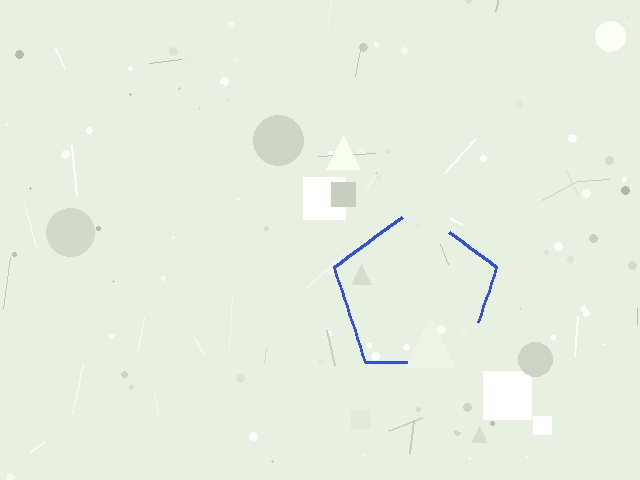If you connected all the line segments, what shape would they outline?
They would outline a pentagon.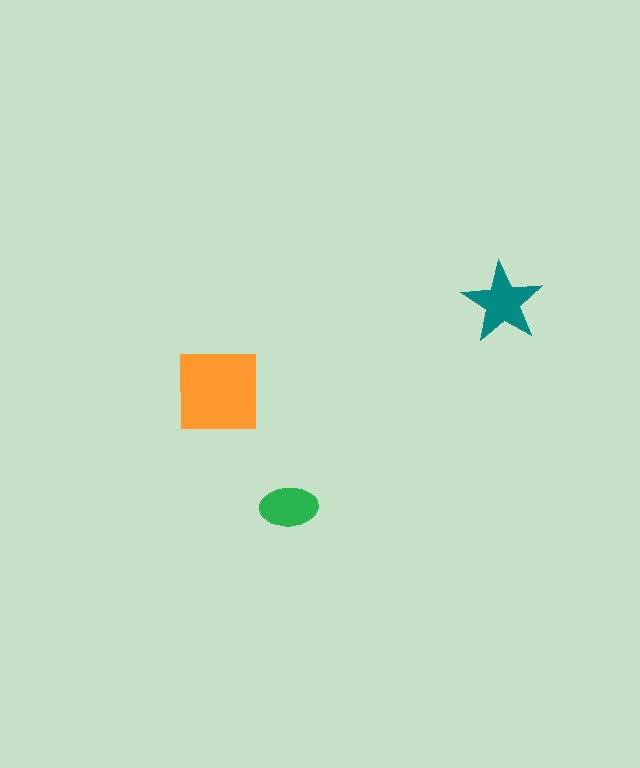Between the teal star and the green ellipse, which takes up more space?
The teal star.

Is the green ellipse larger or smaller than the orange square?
Smaller.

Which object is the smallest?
The green ellipse.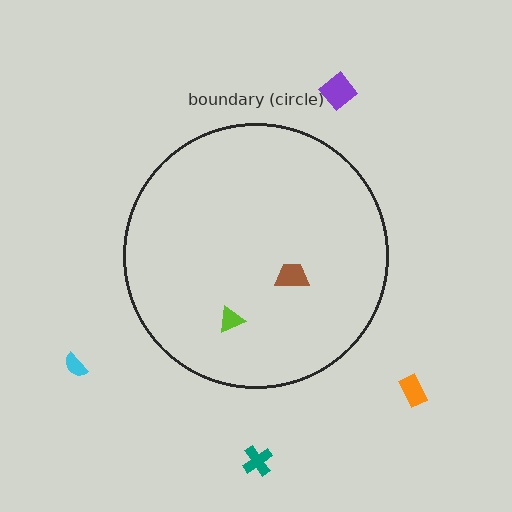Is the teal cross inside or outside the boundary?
Outside.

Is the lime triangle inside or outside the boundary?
Inside.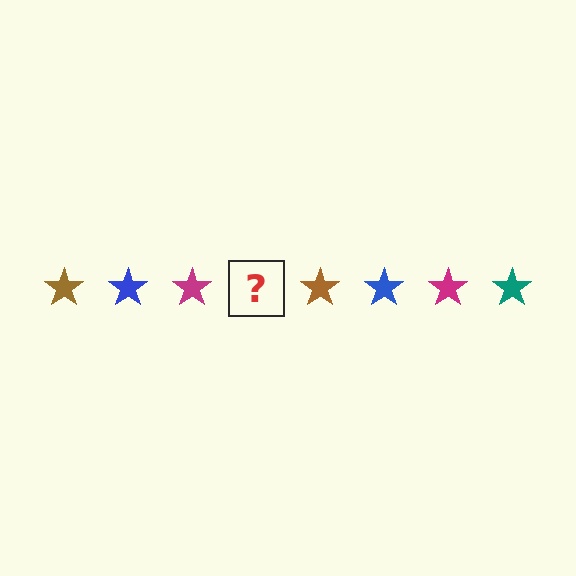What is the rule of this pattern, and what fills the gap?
The rule is that the pattern cycles through brown, blue, magenta, teal stars. The gap should be filled with a teal star.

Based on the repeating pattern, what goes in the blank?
The blank should be a teal star.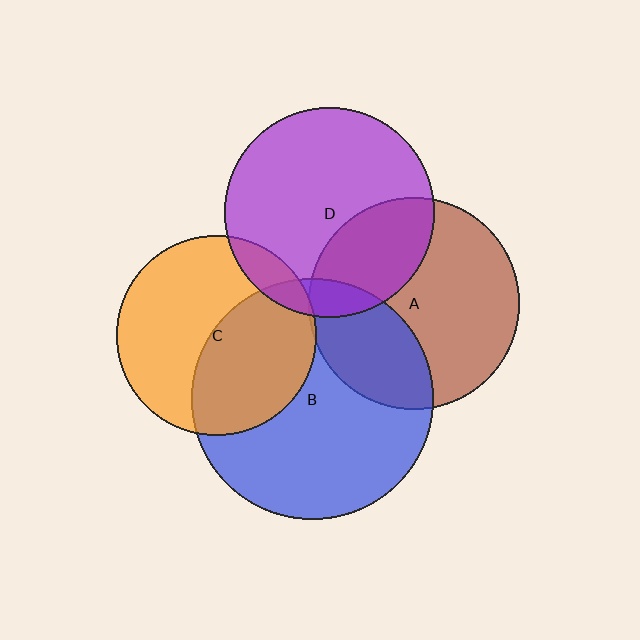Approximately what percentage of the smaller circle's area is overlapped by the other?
Approximately 5%.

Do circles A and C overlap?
Yes.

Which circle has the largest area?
Circle B (blue).